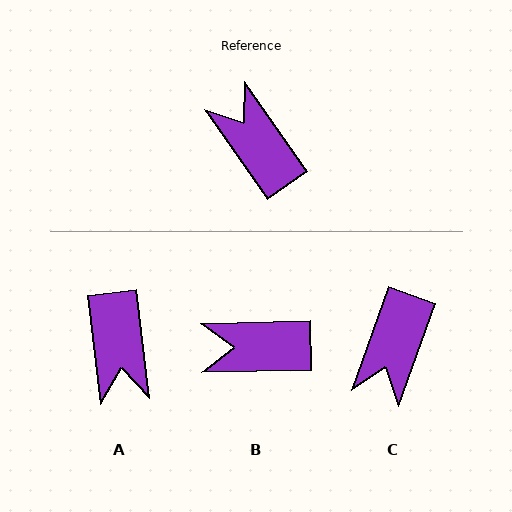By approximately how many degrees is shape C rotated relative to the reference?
Approximately 126 degrees counter-clockwise.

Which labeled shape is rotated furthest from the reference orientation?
A, about 152 degrees away.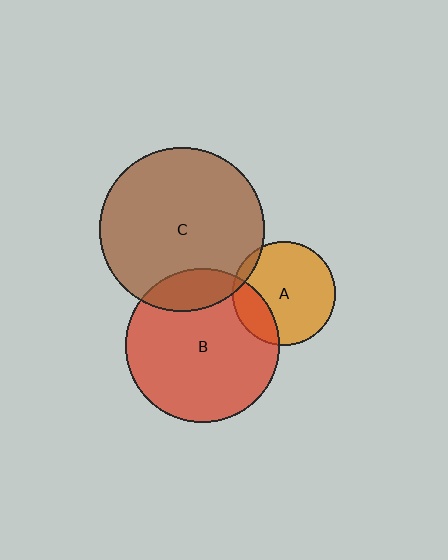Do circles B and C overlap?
Yes.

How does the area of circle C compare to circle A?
Approximately 2.5 times.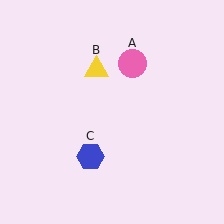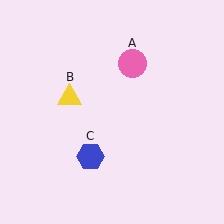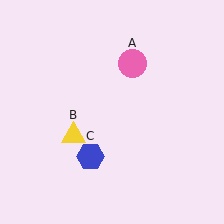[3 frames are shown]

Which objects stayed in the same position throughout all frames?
Pink circle (object A) and blue hexagon (object C) remained stationary.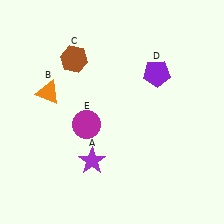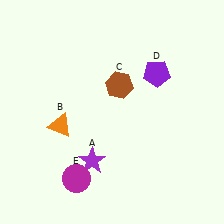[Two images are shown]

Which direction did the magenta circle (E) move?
The magenta circle (E) moved down.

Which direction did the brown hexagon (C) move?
The brown hexagon (C) moved right.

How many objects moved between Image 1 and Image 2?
3 objects moved between the two images.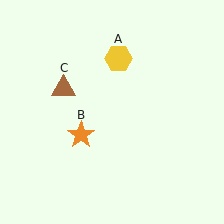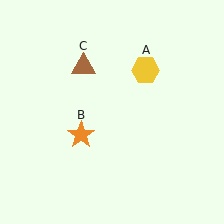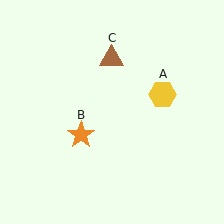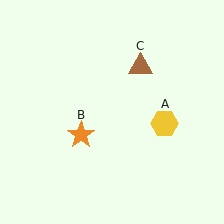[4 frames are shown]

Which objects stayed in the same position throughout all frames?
Orange star (object B) remained stationary.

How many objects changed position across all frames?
2 objects changed position: yellow hexagon (object A), brown triangle (object C).